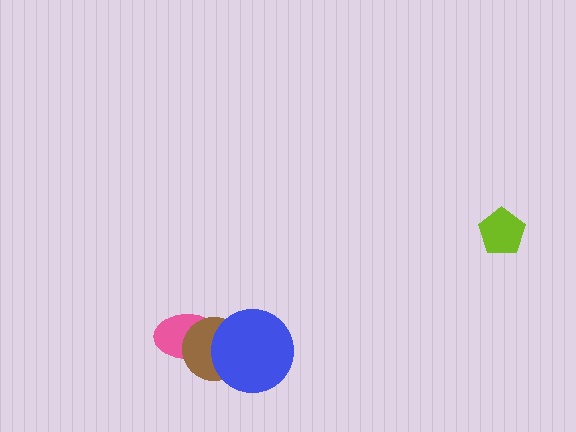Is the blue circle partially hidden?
No, no other shape covers it.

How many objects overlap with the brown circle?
2 objects overlap with the brown circle.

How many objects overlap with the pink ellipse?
2 objects overlap with the pink ellipse.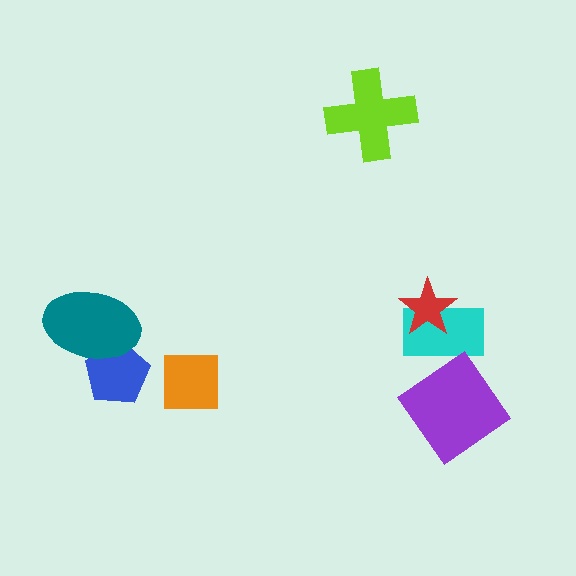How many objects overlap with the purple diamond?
0 objects overlap with the purple diamond.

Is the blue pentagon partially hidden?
Yes, it is partially covered by another shape.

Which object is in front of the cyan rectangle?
The red star is in front of the cyan rectangle.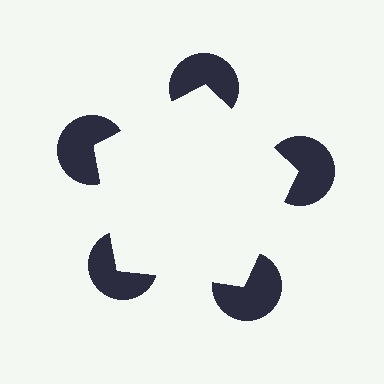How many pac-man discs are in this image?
There are 5 — one at each vertex of the illusory pentagon.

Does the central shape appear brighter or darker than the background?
It typically appears slightly brighter than the background, even though no actual brightness change is drawn.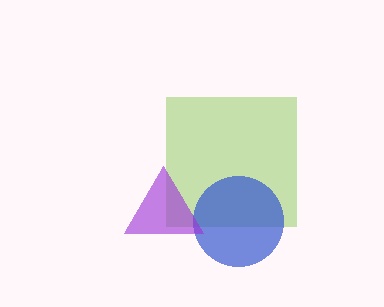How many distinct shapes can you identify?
There are 3 distinct shapes: a lime square, a blue circle, a purple triangle.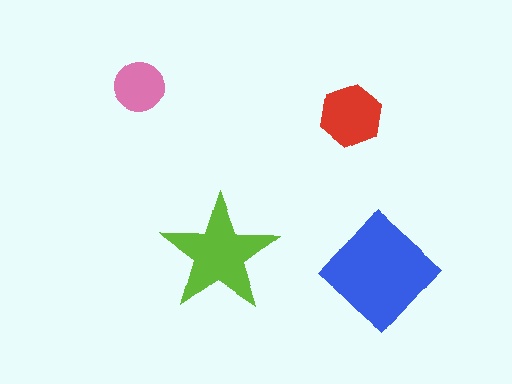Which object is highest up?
The pink circle is topmost.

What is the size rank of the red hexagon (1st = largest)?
3rd.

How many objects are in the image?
There are 4 objects in the image.